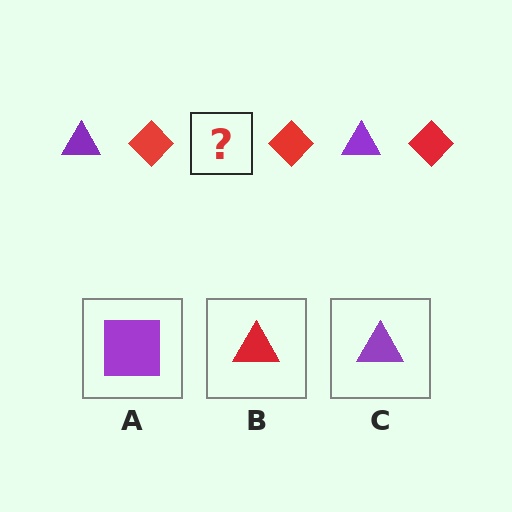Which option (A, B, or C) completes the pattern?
C.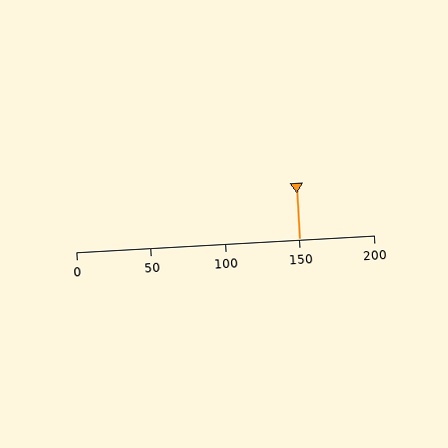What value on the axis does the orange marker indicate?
The marker indicates approximately 150.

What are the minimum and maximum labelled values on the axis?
The axis runs from 0 to 200.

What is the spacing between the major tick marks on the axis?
The major ticks are spaced 50 apart.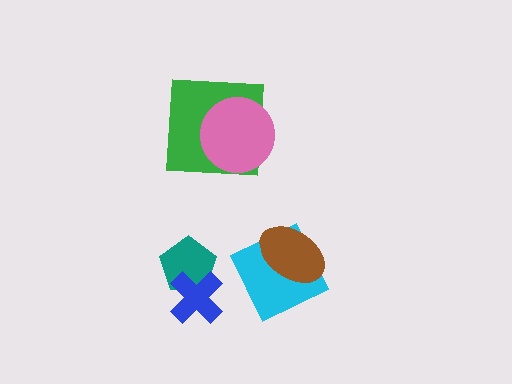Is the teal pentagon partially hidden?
Yes, it is partially covered by another shape.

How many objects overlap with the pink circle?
1 object overlaps with the pink circle.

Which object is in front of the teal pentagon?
The blue cross is in front of the teal pentagon.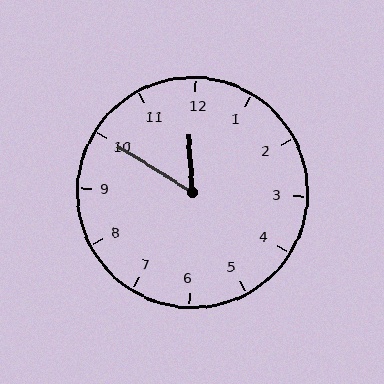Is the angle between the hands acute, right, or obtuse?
It is acute.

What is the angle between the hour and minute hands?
Approximately 55 degrees.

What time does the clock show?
11:50.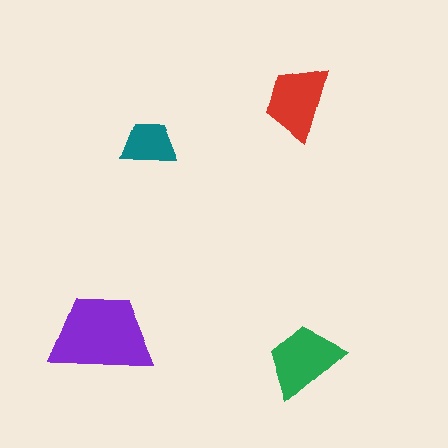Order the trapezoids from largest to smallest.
the purple one, the green one, the red one, the teal one.